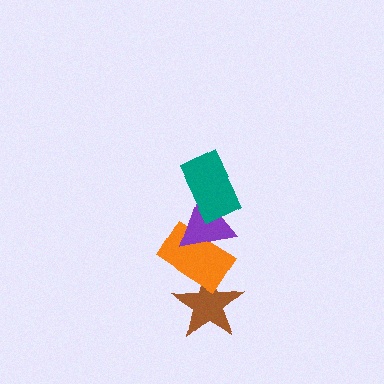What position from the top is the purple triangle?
The purple triangle is 2nd from the top.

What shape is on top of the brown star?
The orange rectangle is on top of the brown star.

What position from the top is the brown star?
The brown star is 4th from the top.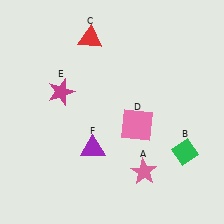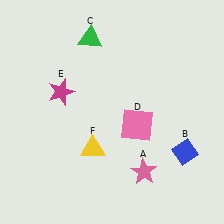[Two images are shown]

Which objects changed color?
B changed from green to blue. C changed from red to green. F changed from purple to yellow.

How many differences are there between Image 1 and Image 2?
There are 3 differences between the two images.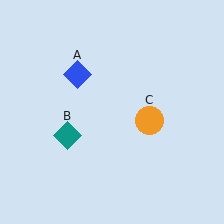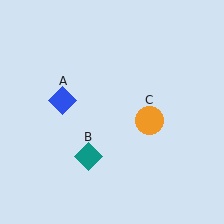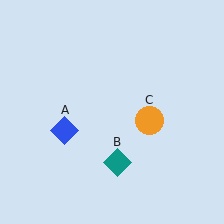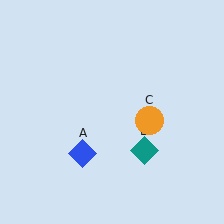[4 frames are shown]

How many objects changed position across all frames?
2 objects changed position: blue diamond (object A), teal diamond (object B).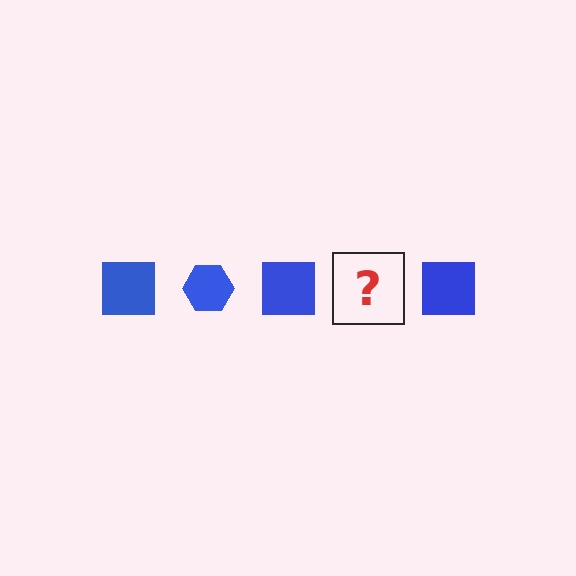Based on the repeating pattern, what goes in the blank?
The blank should be a blue hexagon.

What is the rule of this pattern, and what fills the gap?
The rule is that the pattern cycles through square, hexagon shapes in blue. The gap should be filled with a blue hexagon.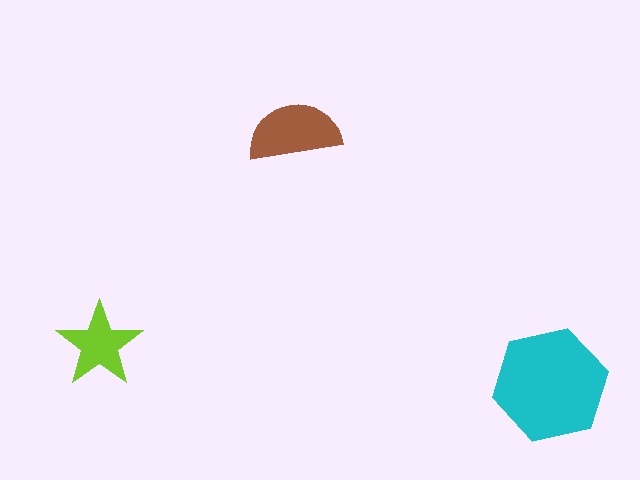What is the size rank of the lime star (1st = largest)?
3rd.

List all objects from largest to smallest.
The cyan hexagon, the brown semicircle, the lime star.